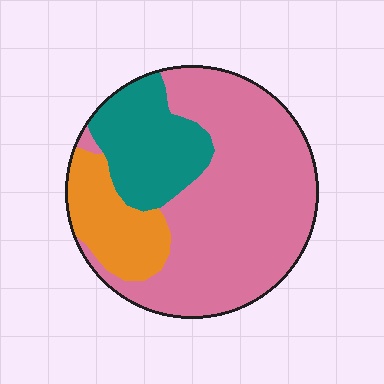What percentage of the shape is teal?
Teal takes up less than a quarter of the shape.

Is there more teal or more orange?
Teal.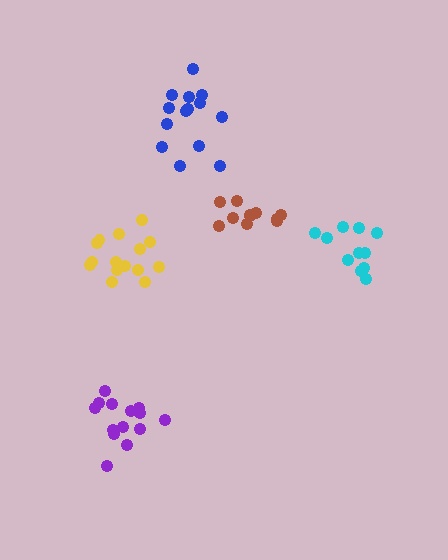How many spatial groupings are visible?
There are 5 spatial groupings.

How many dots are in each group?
Group 1: 11 dots, Group 2: 14 dots, Group 3: 11 dots, Group 4: 14 dots, Group 5: 15 dots (65 total).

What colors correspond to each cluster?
The clusters are colored: brown, purple, cyan, blue, yellow.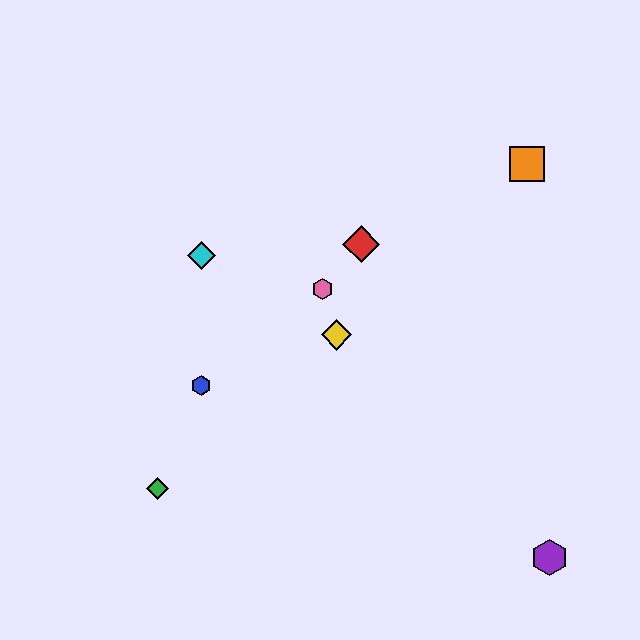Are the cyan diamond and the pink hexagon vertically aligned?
No, the cyan diamond is at x≈201 and the pink hexagon is at x≈323.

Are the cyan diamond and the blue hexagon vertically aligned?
Yes, both are at x≈201.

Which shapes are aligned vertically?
The blue hexagon, the cyan diamond are aligned vertically.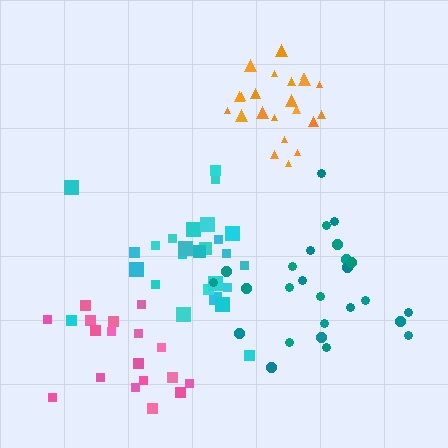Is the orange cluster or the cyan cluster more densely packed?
Orange.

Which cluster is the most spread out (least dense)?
Pink.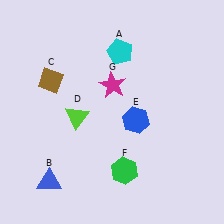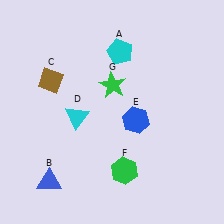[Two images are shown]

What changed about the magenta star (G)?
In Image 1, G is magenta. In Image 2, it changed to green.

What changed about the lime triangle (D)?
In Image 1, D is lime. In Image 2, it changed to cyan.